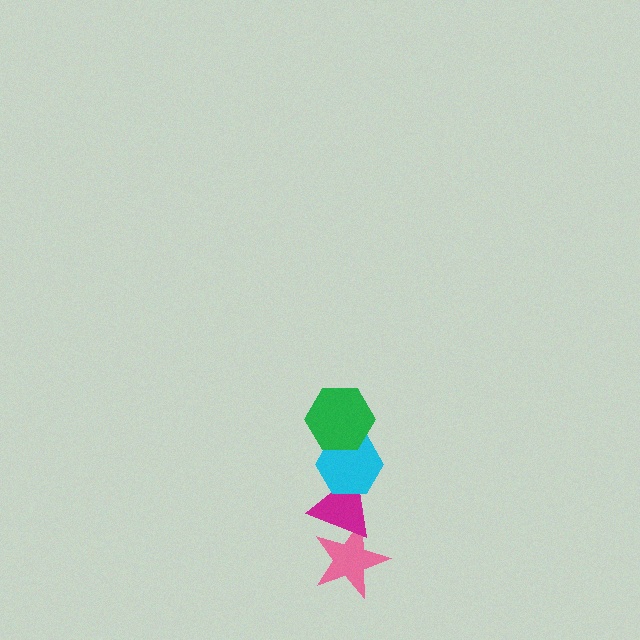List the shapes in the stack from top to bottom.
From top to bottom: the green hexagon, the cyan hexagon, the magenta triangle, the pink star.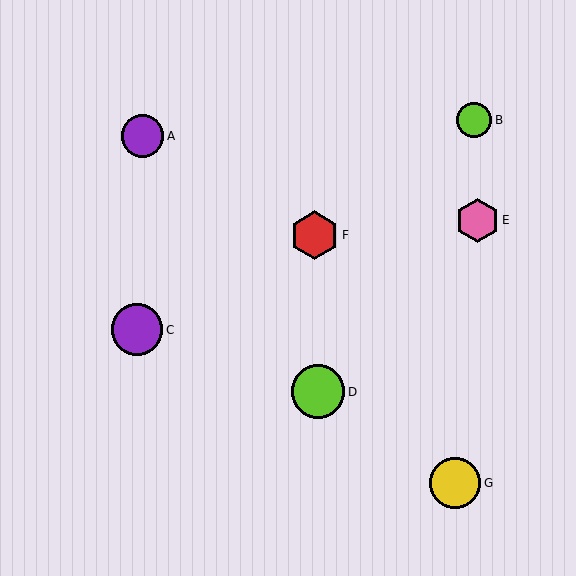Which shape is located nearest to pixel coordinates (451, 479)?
The yellow circle (labeled G) at (455, 483) is nearest to that location.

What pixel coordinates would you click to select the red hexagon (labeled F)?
Click at (315, 235) to select the red hexagon F.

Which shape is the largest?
The lime circle (labeled D) is the largest.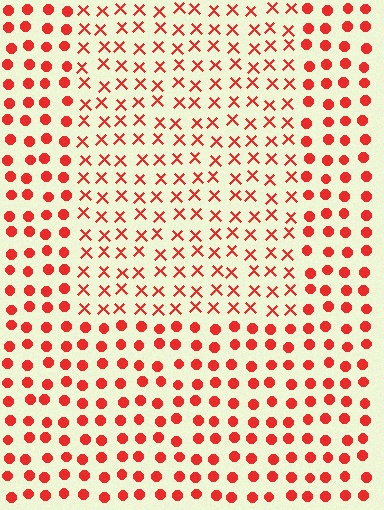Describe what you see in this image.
The image is filled with small red elements arranged in a uniform grid. A rectangle-shaped region contains X marks, while the surrounding area contains circles. The boundary is defined purely by the change in element shape.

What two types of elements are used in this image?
The image uses X marks inside the rectangle region and circles outside it.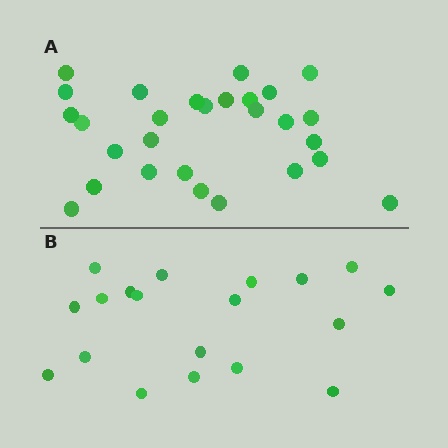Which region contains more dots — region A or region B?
Region A (the top region) has more dots.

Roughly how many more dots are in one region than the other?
Region A has roughly 8 or so more dots than region B.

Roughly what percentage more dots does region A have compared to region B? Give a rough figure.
About 45% more.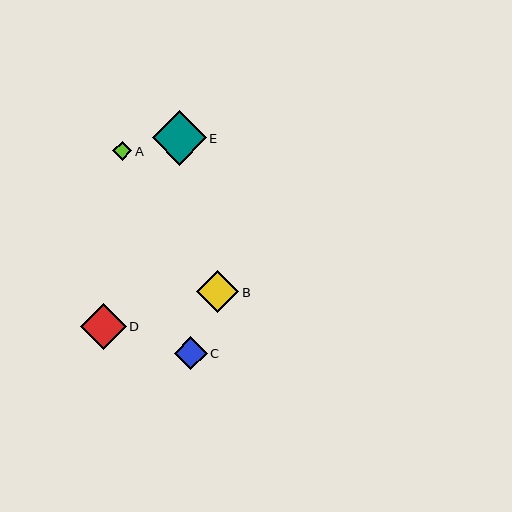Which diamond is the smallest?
Diamond A is the smallest with a size of approximately 19 pixels.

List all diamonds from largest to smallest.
From largest to smallest: E, D, B, C, A.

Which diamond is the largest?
Diamond E is the largest with a size of approximately 54 pixels.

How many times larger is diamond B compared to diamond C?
Diamond B is approximately 1.3 times the size of diamond C.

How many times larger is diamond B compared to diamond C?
Diamond B is approximately 1.3 times the size of diamond C.